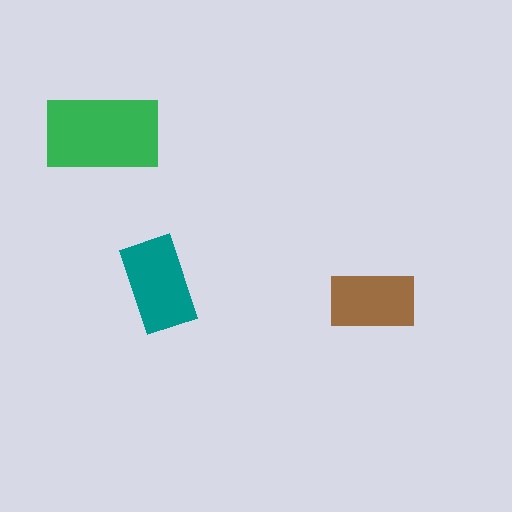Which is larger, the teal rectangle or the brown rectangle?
The teal one.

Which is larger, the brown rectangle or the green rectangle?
The green one.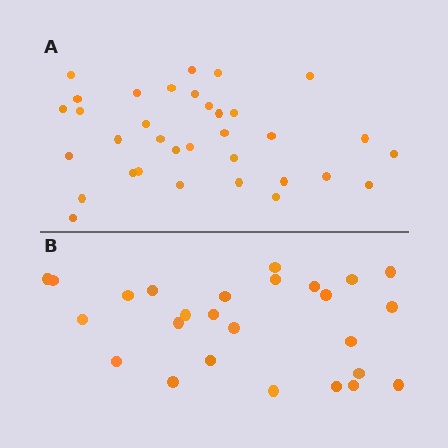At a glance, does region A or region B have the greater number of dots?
Region A (the top region) has more dots.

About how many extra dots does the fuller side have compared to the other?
Region A has roughly 8 or so more dots than region B.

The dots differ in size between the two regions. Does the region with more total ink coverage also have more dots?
No. Region B has more total ink coverage because its dots are larger, but region A actually contains more individual dots. Total area can be misleading — the number of items is what matters here.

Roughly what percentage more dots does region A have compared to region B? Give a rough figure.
About 30% more.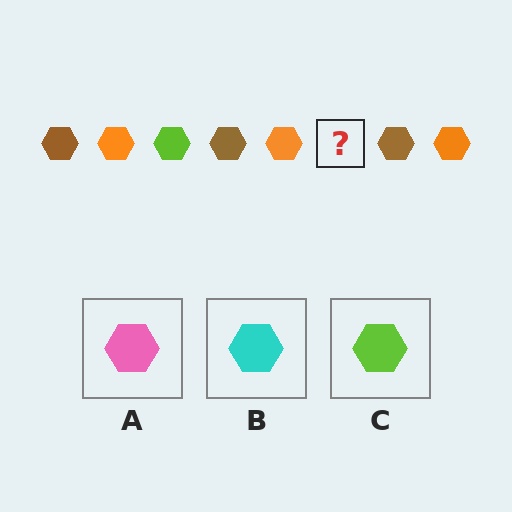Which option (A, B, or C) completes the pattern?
C.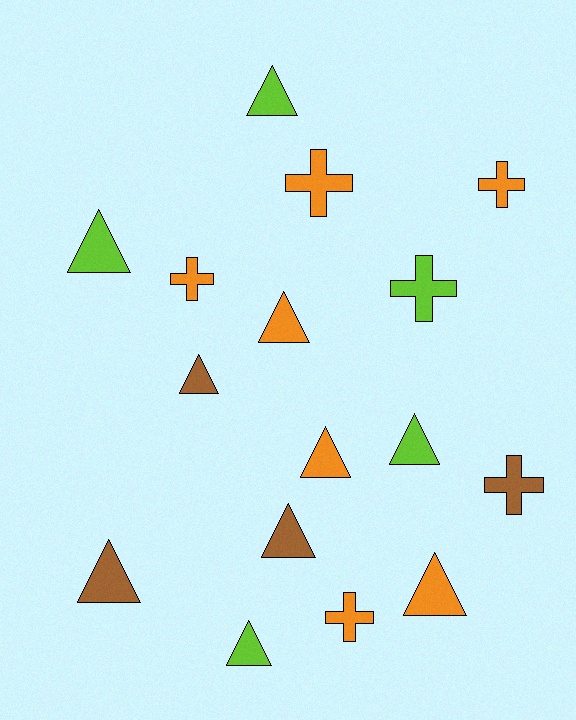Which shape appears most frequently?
Triangle, with 10 objects.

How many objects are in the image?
There are 16 objects.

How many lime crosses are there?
There is 1 lime cross.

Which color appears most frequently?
Orange, with 7 objects.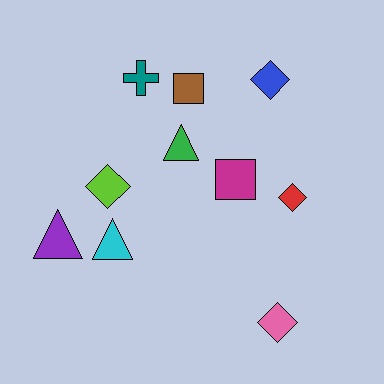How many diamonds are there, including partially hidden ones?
There are 4 diamonds.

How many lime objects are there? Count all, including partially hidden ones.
There is 1 lime object.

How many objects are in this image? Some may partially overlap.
There are 10 objects.